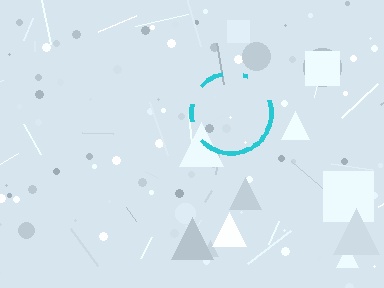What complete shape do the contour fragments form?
The contour fragments form a circle.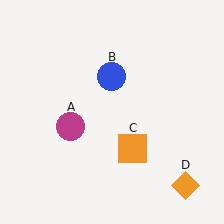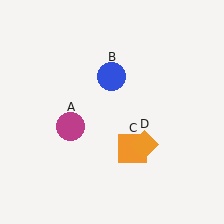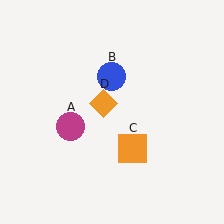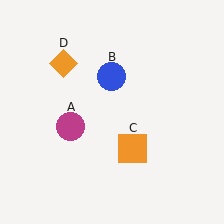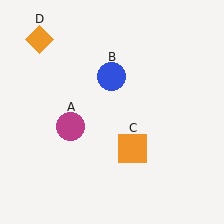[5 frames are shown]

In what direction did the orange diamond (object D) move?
The orange diamond (object D) moved up and to the left.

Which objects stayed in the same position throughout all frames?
Magenta circle (object A) and blue circle (object B) and orange square (object C) remained stationary.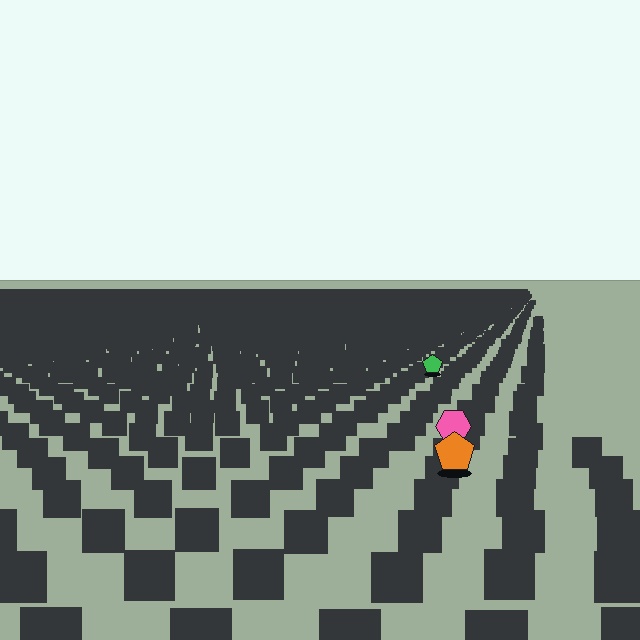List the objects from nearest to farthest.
From nearest to farthest: the orange pentagon, the pink hexagon, the green pentagon.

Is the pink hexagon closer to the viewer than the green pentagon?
Yes. The pink hexagon is closer — you can tell from the texture gradient: the ground texture is coarser near it.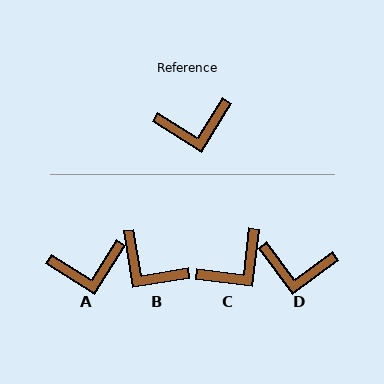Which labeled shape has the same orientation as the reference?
A.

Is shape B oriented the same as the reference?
No, it is off by about 48 degrees.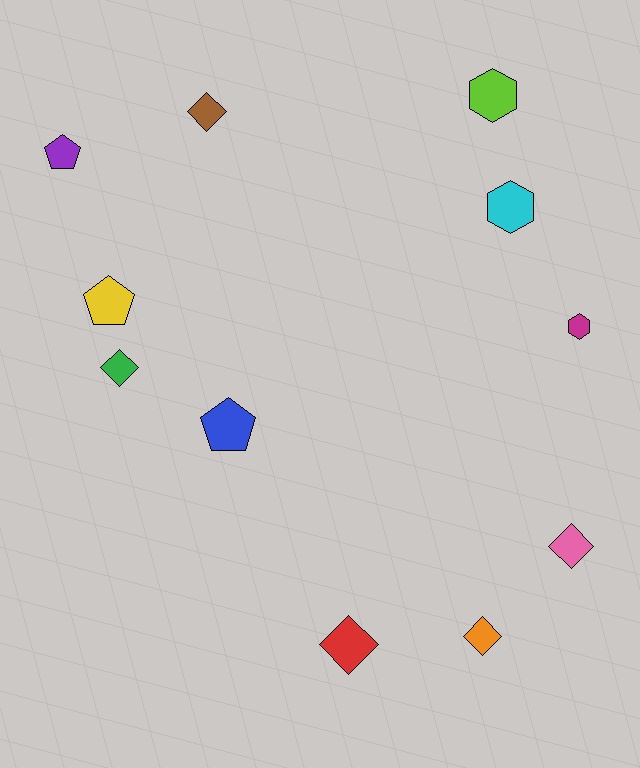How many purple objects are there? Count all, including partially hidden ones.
There is 1 purple object.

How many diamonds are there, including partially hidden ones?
There are 5 diamonds.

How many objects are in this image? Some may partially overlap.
There are 11 objects.